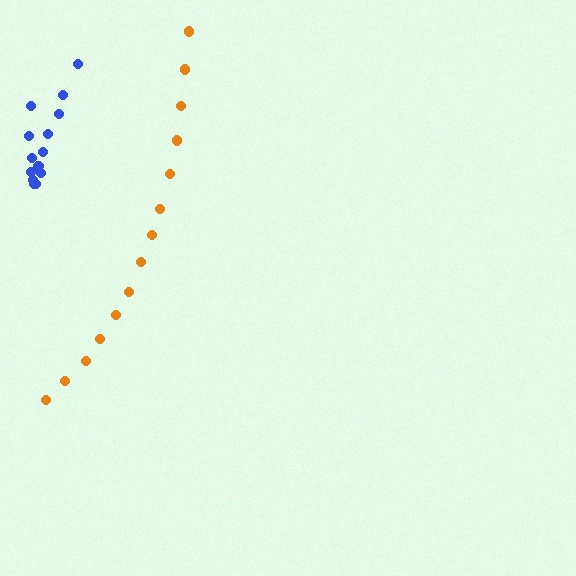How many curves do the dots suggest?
There are 2 distinct paths.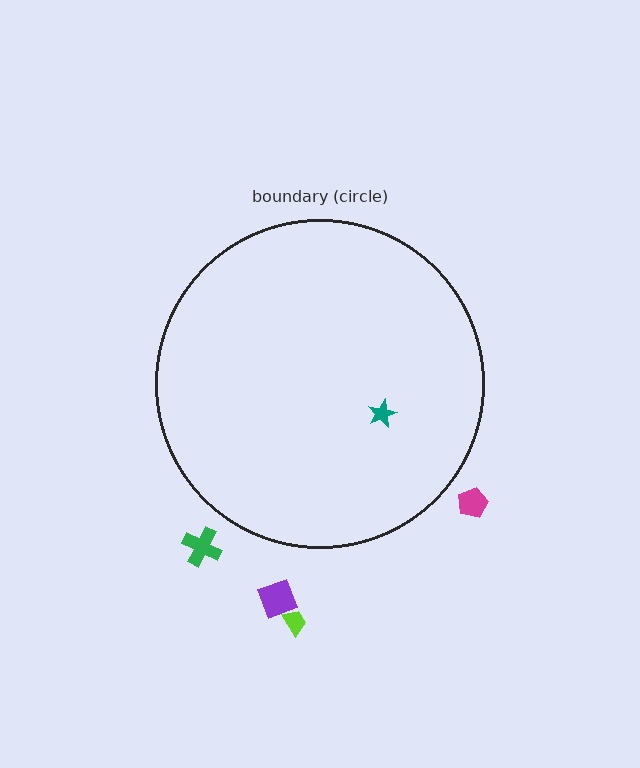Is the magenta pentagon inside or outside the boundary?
Outside.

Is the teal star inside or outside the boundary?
Inside.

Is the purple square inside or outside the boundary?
Outside.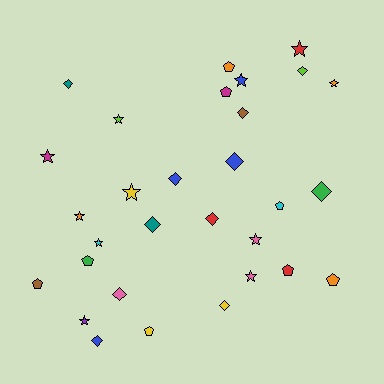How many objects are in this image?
There are 30 objects.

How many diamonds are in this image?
There are 11 diamonds.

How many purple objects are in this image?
There is 1 purple object.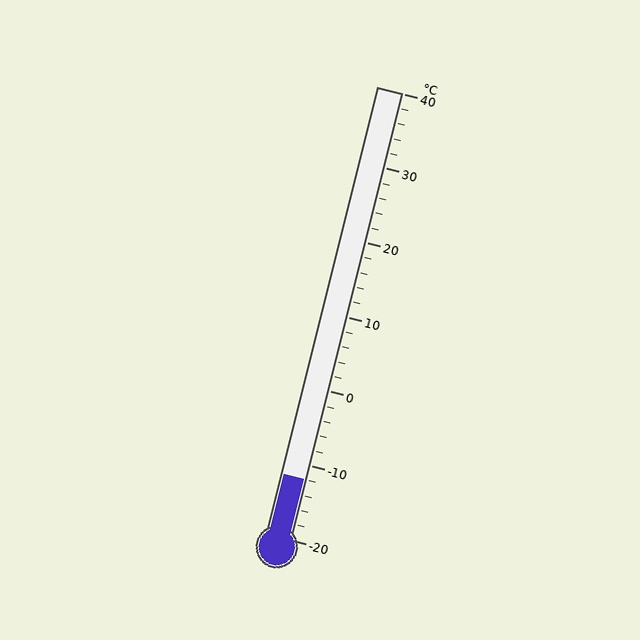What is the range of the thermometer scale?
The thermometer scale ranges from -20°C to 40°C.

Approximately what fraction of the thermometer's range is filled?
The thermometer is filled to approximately 15% of its range.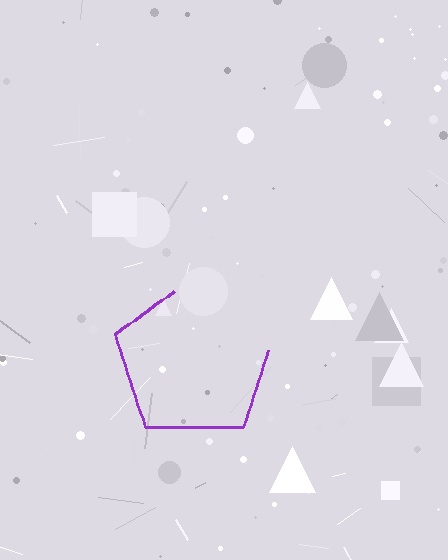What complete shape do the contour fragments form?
The contour fragments form a pentagon.